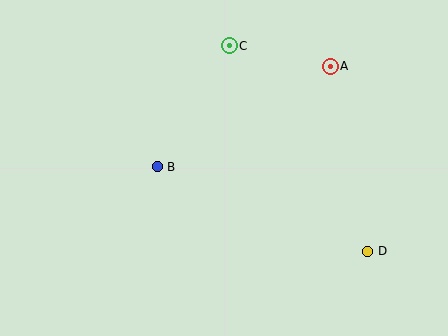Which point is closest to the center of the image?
Point B at (157, 167) is closest to the center.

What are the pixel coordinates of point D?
Point D is at (368, 251).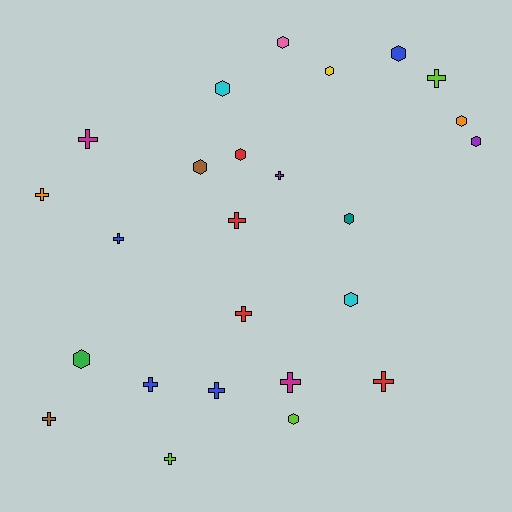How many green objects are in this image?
There is 1 green object.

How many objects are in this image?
There are 25 objects.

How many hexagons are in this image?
There are 12 hexagons.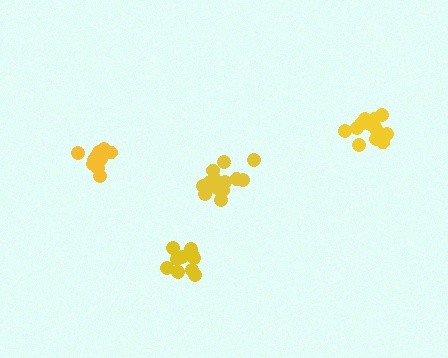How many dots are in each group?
Group 1: 10 dots, Group 2: 15 dots, Group 3: 15 dots, Group 4: 11 dots (51 total).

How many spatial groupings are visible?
There are 4 spatial groupings.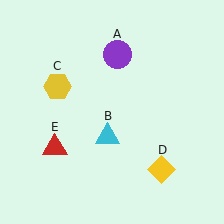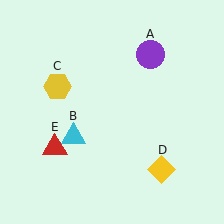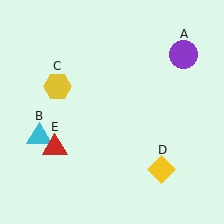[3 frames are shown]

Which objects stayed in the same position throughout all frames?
Yellow hexagon (object C) and yellow diamond (object D) and red triangle (object E) remained stationary.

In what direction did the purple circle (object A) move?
The purple circle (object A) moved right.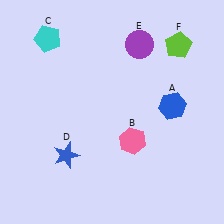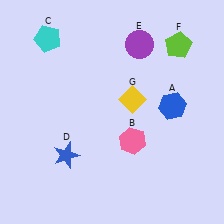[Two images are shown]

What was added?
A yellow diamond (G) was added in Image 2.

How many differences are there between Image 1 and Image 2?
There is 1 difference between the two images.